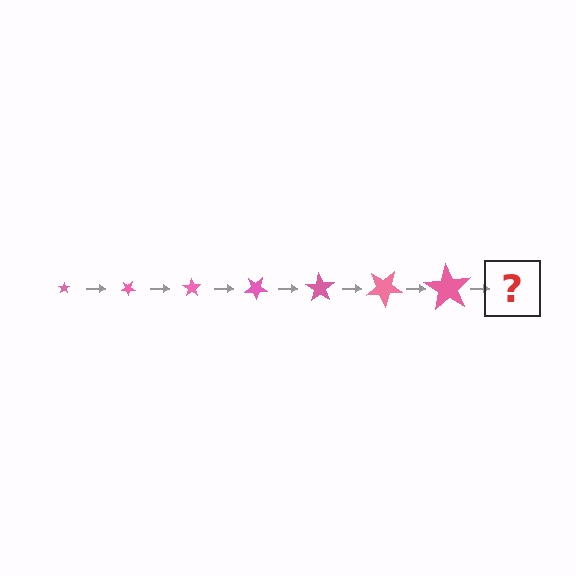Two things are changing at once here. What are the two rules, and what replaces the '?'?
The two rules are that the star grows larger each step and it rotates 35 degrees each step. The '?' should be a star, larger than the previous one and rotated 245 degrees from the start.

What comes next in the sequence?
The next element should be a star, larger than the previous one and rotated 245 degrees from the start.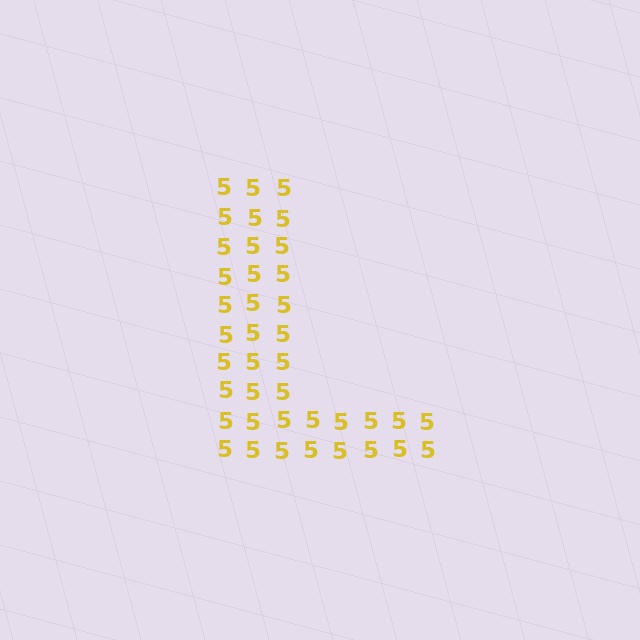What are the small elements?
The small elements are digit 5's.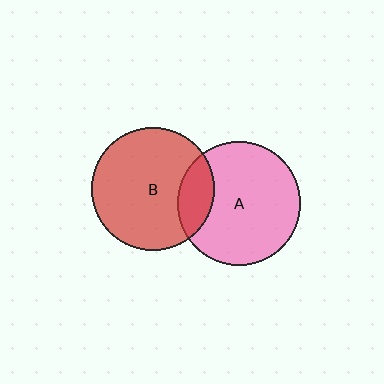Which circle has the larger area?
Circle A (pink).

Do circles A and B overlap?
Yes.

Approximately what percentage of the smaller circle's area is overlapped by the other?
Approximately 20%.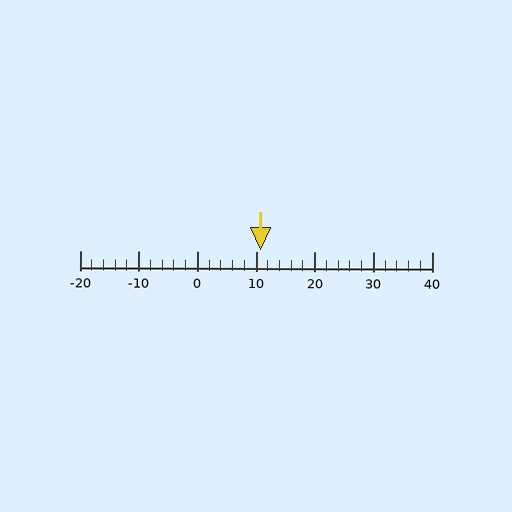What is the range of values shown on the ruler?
The ruler shows values from -20 to 40.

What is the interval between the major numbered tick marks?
The major tick marks are spaced 10 units apart.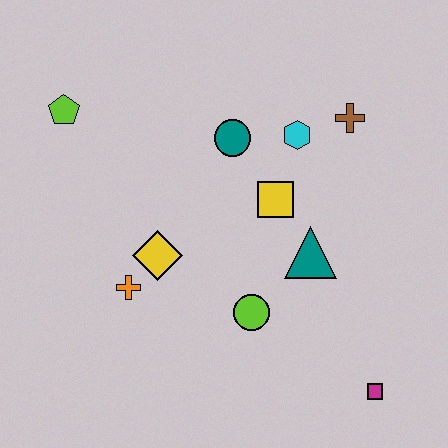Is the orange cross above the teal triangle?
No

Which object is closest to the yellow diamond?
The orange cross is closest to the yellow diamond.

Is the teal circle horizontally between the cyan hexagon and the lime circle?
No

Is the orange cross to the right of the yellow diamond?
No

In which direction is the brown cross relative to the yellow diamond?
The brown cross is to the right of the yellow diamond.